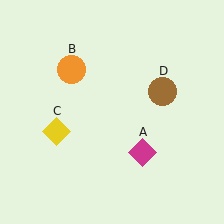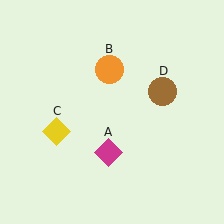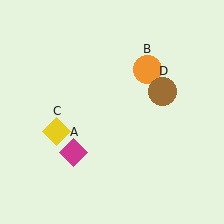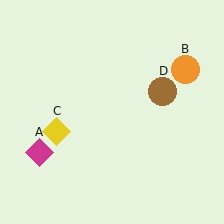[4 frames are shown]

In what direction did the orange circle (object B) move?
The orange circle (object B) moved right.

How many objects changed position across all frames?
2 objects changed position: magenta diamond (object A), orange circle (object B).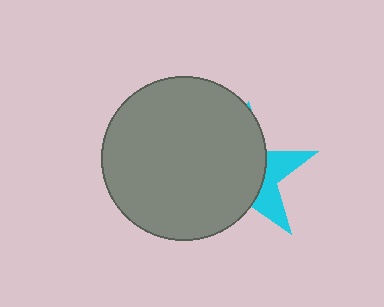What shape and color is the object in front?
The object in front is a gray circle.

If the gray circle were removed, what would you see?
You would see the complete cyan star.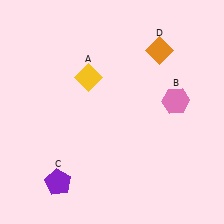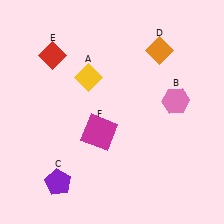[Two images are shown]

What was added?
A red diamond (E), a magenta square (F) were added in Image 2.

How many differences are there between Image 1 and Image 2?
There are 2 differences between the two images.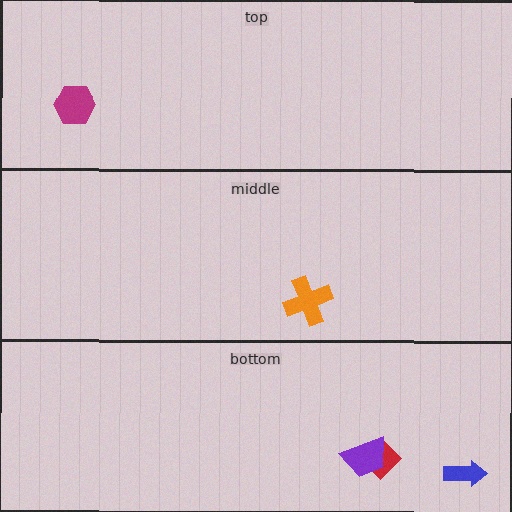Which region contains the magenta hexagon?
The top region.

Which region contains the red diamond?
The bottom region.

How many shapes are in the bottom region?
3.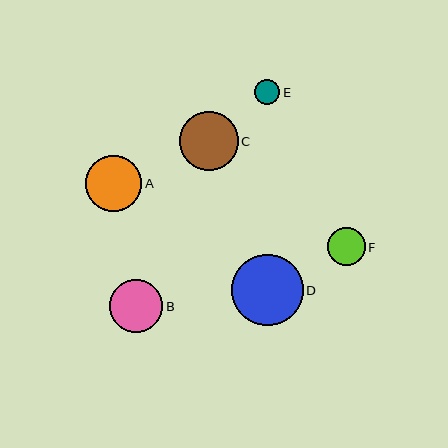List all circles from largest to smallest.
From largest to smallest: D, C, A, B, F, E.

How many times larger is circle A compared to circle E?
Circle A is approximately 2.2 times the size of circle E.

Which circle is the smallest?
Circle E is the smallest with a size of approximately 25 pixels.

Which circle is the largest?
Circle D is the largest with a size of approximately 71 pixels.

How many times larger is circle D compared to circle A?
Circle D is approximately 1.3 times the size of circle A.